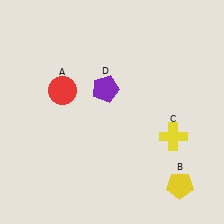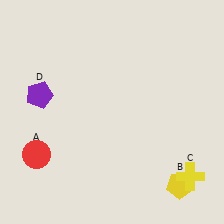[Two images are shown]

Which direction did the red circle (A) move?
The red circle (A) moved down.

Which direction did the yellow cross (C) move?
The yellow cross (C) moved down.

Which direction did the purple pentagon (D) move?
The purple pentagon (D) moved left.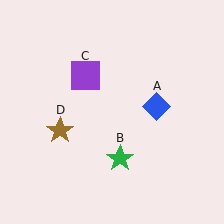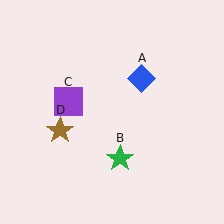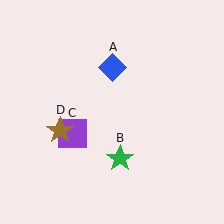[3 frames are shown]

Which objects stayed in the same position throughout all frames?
Green star (object B) and brown star (object D) remained stationary.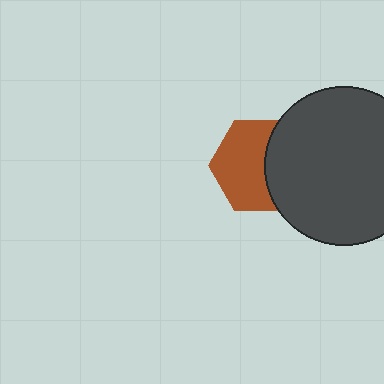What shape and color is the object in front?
The object in front is a dark gray circle.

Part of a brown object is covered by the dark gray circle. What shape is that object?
It is a hexagon.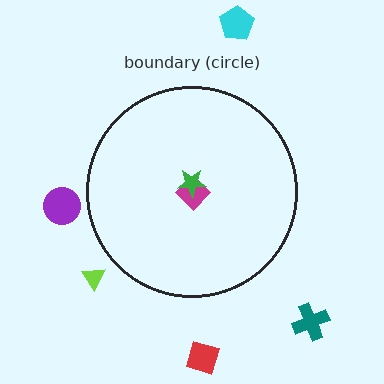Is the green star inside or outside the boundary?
Inside.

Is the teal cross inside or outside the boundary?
Outside.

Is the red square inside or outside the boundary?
Outside.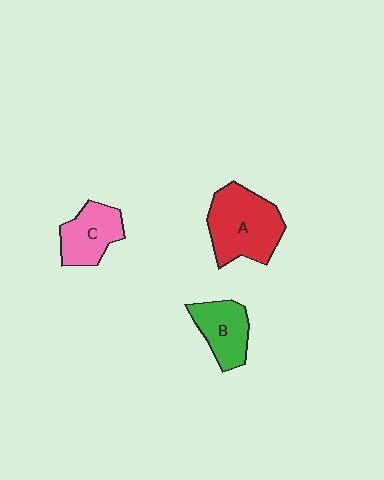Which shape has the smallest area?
Shape B (green).